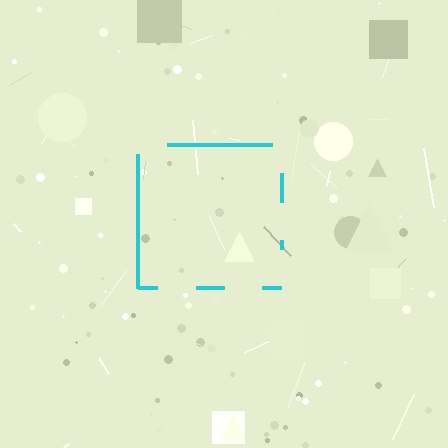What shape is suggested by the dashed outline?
The dashed outline suggests a square.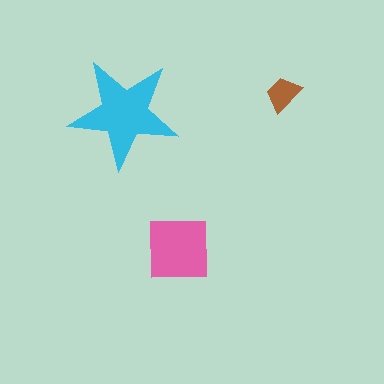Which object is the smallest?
The brown trapezoid.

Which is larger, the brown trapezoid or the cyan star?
The cyan star.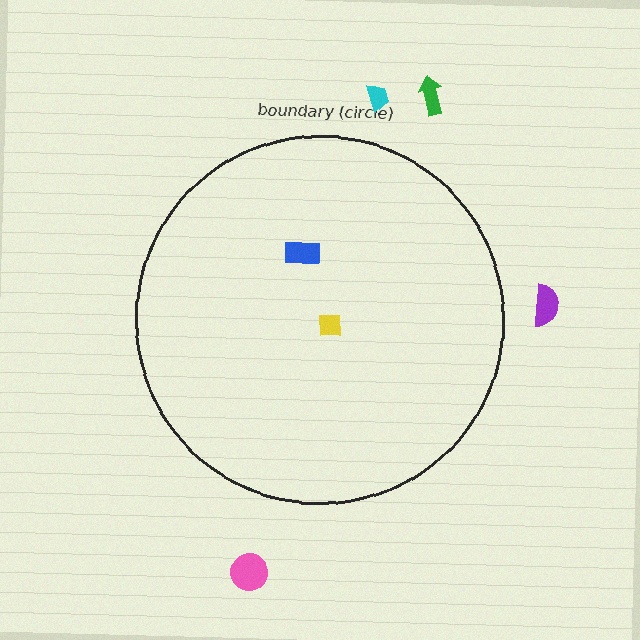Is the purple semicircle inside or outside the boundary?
Outside.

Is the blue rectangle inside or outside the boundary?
Inside.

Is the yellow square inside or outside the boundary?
Inside.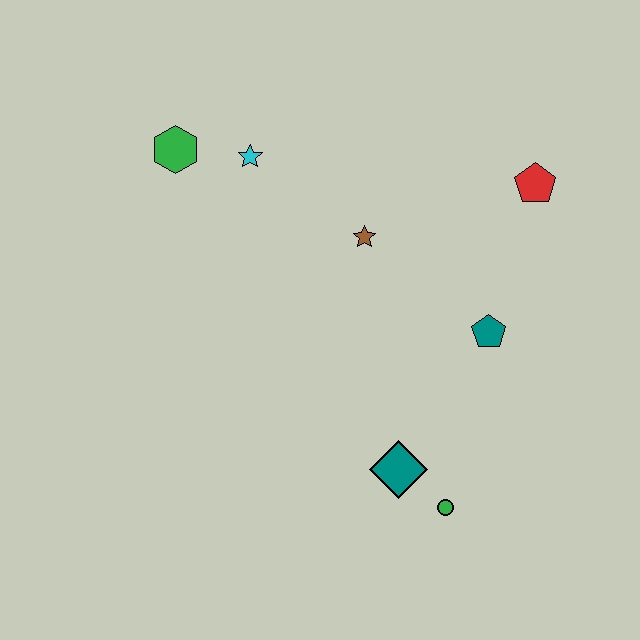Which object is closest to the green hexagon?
The cyan star is closest to the green hexagon.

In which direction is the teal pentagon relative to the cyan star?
The teal pentagon is to the right of the cyan star.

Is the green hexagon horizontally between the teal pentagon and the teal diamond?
No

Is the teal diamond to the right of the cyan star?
Yes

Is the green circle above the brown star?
No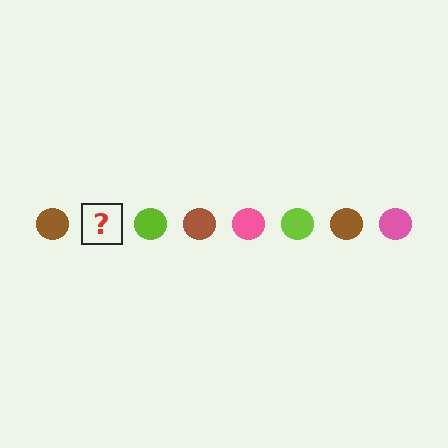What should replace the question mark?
The question mark should be replaced with a pink circle.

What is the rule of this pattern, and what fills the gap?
The rule is that the pattern cycles through brown, pink, lime circles. The gap should be filled with a pink circle.